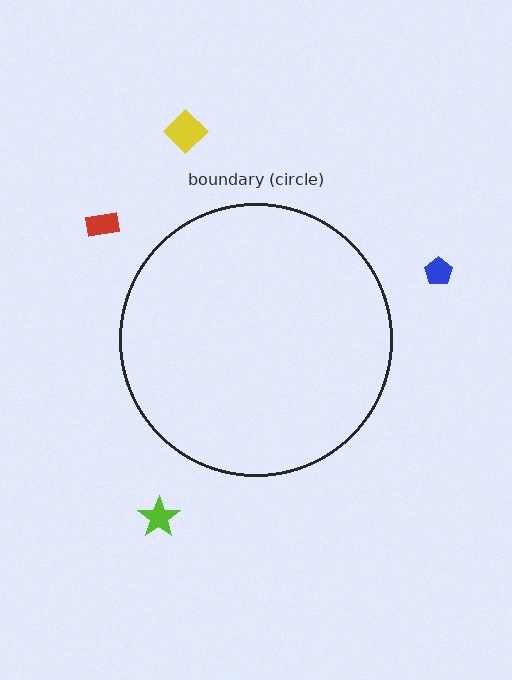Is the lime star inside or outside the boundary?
Outside.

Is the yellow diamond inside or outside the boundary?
Outside.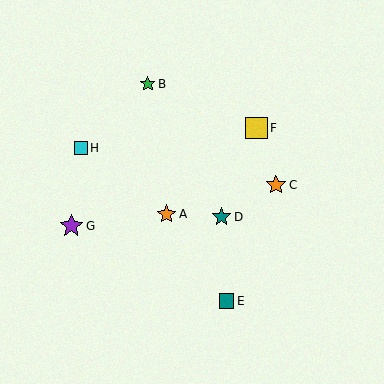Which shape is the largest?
The purple star (labeled G) is the largest.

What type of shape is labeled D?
Shape D is a teal star.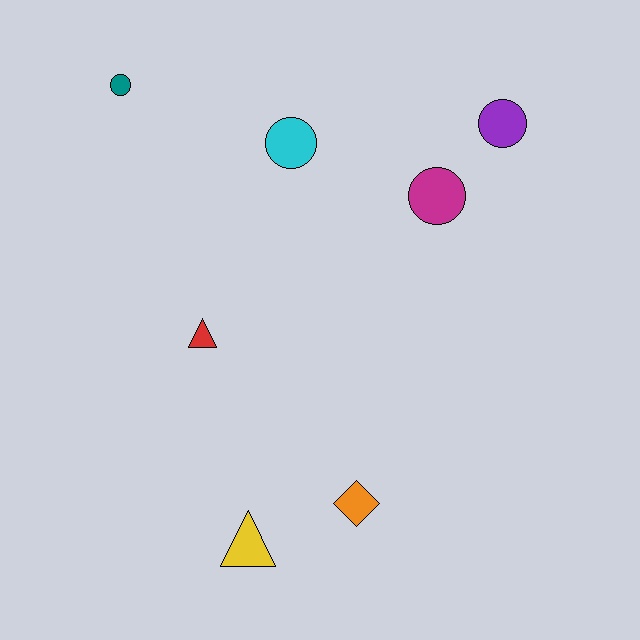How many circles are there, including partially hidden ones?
There are 4 circles.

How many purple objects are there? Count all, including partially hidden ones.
There is 1 purple object.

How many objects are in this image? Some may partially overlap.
There are 7 objects.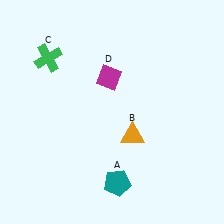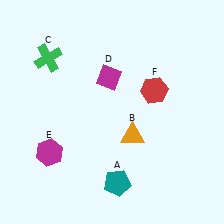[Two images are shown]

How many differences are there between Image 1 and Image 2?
There are 2 differences between the two images.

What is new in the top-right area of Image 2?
A red hexagon (F) was added in the top-right area of Image 2.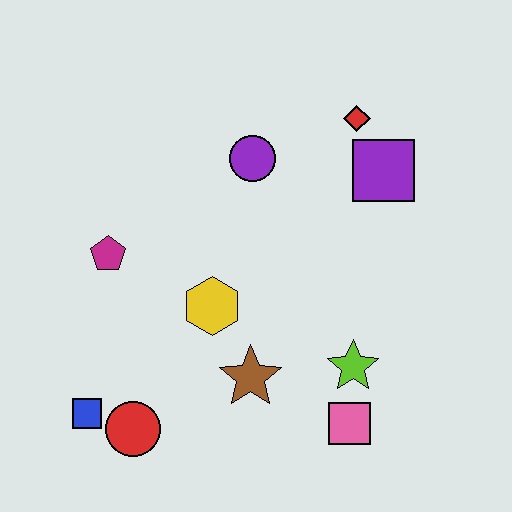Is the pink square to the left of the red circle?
No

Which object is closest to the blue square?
The red circle is closest to the blue square.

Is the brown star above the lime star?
No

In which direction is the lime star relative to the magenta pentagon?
The lime star is to the right of the magenta pentagon.